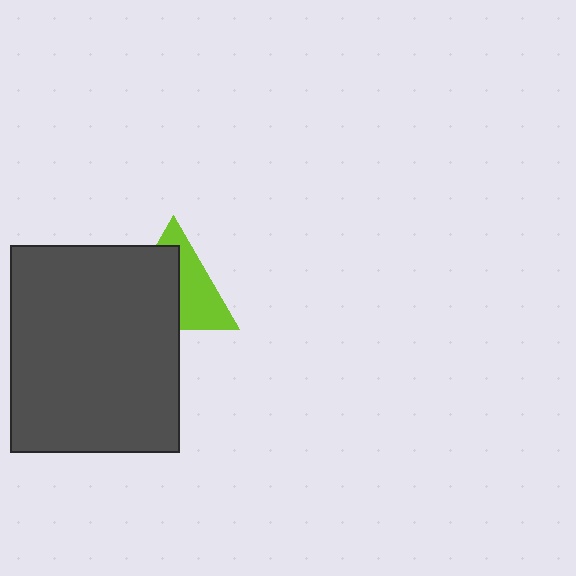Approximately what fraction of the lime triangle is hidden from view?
Roughly 53% of the lime triangle is hidden behind the dark gray rectangle.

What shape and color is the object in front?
The object in front is a dark gray rectangle.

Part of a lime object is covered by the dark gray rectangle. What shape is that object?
It is a triangle.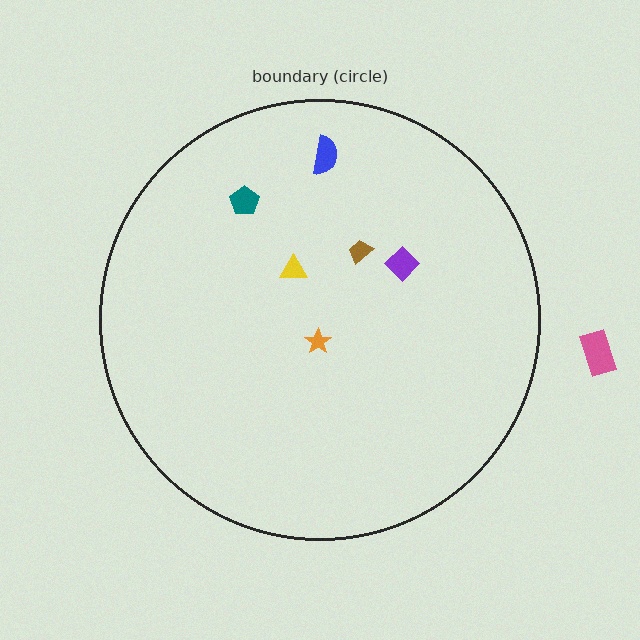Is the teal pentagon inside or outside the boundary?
Inside.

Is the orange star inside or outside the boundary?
Inside.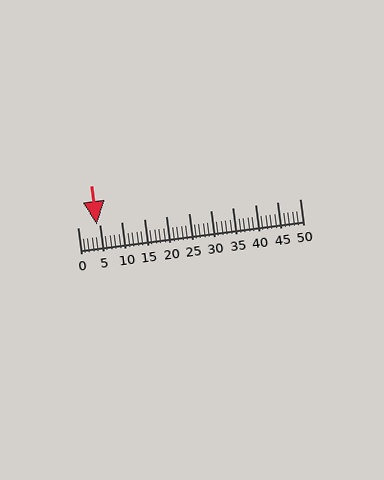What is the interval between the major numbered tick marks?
The major tick marks are spaced 5 units apart.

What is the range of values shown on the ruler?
The ruler shows values from 0 to 50.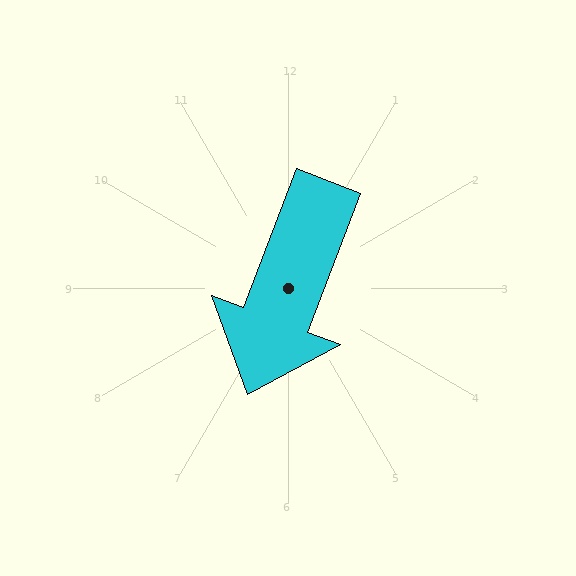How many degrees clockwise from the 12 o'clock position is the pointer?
Approximately 201 degrees.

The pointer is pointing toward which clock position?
Roughly 7 o'clock.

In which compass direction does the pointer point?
South.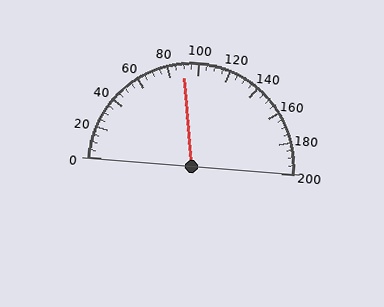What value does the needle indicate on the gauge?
The needle indicates approximately 90.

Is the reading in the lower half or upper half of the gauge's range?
The reading is in the lower half of the range (0 to 200).